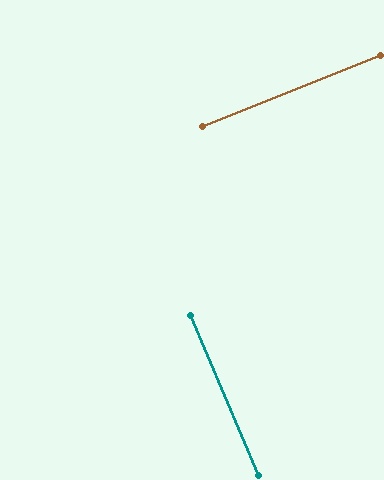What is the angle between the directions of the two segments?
Approximately 89 degrees.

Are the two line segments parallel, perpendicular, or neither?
Perpendicular — they meet at approximately 89°.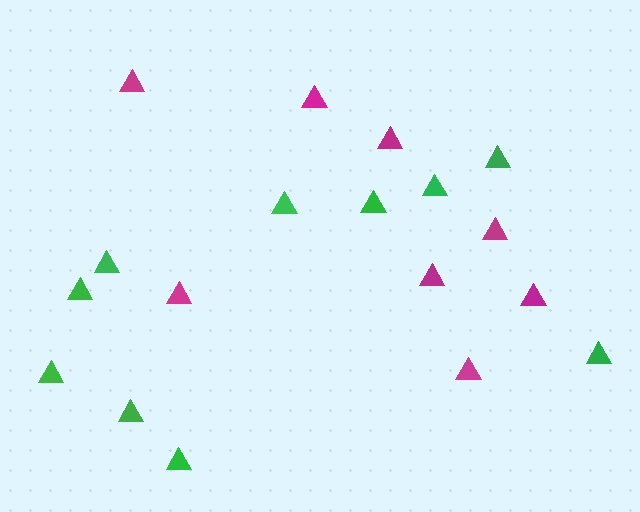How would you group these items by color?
There are 2 groups: one group of magenta triangles (8) and one group of green triangles (10).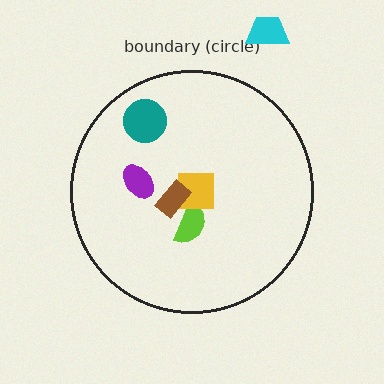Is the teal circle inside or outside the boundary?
Inside.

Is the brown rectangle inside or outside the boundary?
Inside.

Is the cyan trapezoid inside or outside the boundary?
Outside.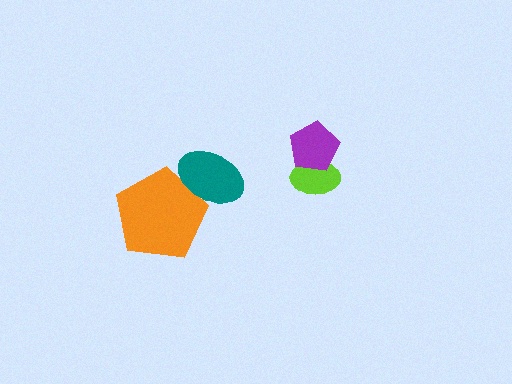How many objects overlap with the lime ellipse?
1 object overlaps with the lime ellipse.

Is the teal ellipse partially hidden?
No, no other shape covers it.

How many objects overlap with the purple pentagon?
1 object overlaps with the purple pentagon.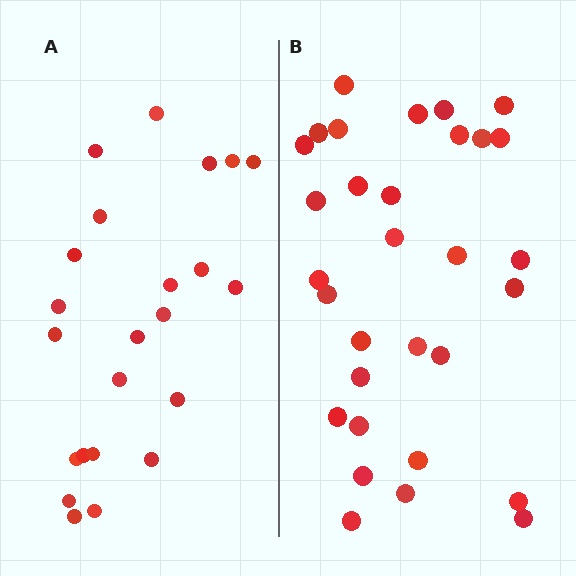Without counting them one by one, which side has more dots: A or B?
Region B (the right region) has more dots.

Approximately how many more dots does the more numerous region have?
Region B has roughly 8 or so more dots than region A.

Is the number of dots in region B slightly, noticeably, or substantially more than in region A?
Region B has noticeably more, but not dramatically so. The ratio is roughly 1.3 to 1.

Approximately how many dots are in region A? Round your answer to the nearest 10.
About 20 dots. (The exact count is 23, which rounds to 20.)